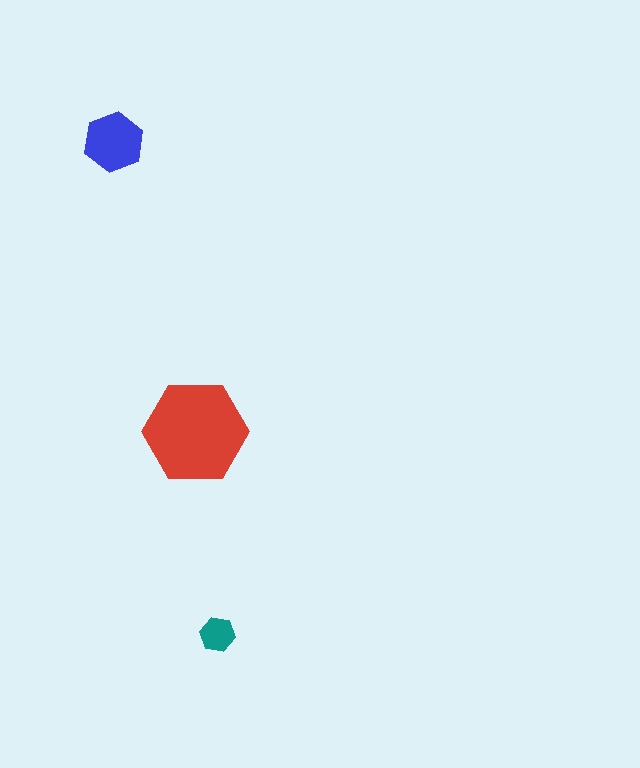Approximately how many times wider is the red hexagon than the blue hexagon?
About 1.5 times wider.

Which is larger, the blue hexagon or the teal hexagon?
The blue one.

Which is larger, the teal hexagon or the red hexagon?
The red one.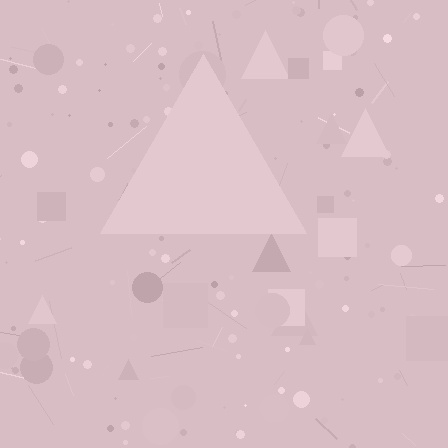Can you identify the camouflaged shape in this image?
The camouflaged shape is a triangle.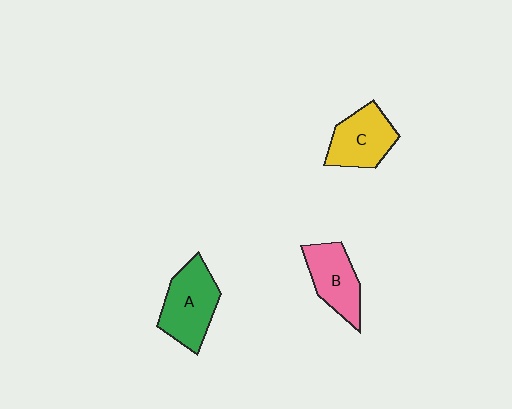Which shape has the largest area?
Shape A (green).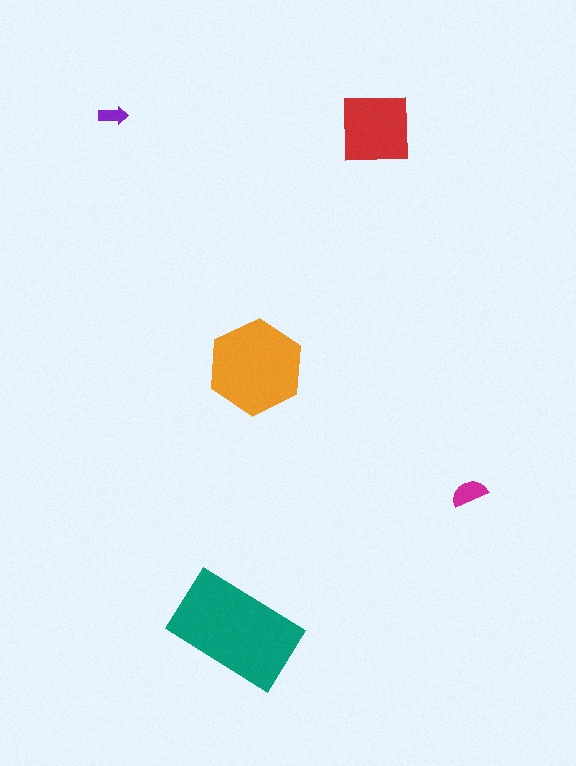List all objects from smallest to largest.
The purple arrow, the magenta semicircle, the red square, the orange hexagon, the teal rectangle.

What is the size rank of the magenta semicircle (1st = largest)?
4th.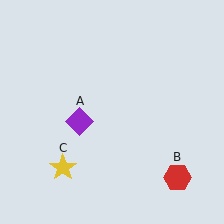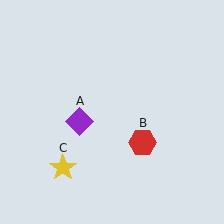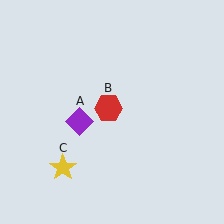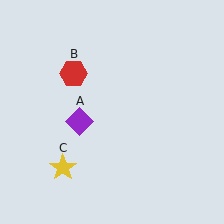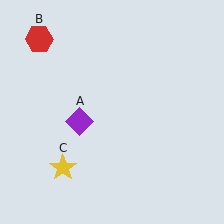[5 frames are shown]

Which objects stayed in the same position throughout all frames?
Purple diamond (object A) and yellow star (object C) remained stationary.